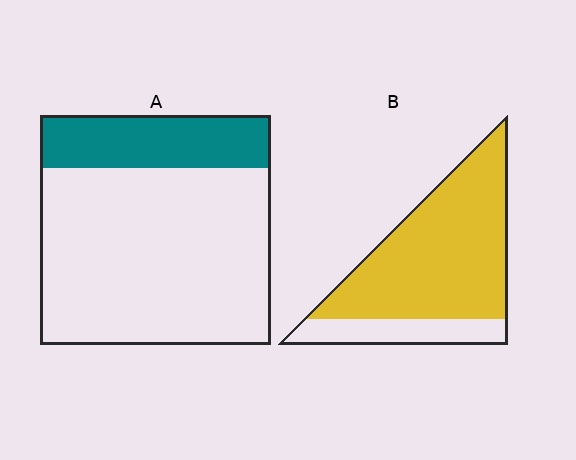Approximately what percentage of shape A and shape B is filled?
A is approximately 25% and B is approximately 80%.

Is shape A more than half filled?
No.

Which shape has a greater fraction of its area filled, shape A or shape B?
Shape B.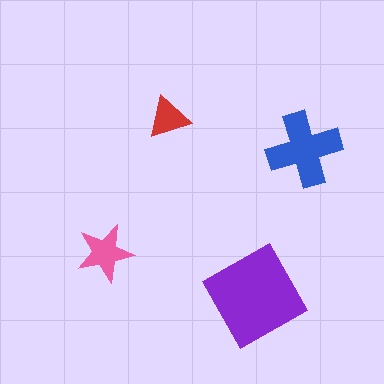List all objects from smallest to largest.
The red triangle, the pink star, the blue cross, the purple diamond.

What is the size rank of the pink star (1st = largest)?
3rd.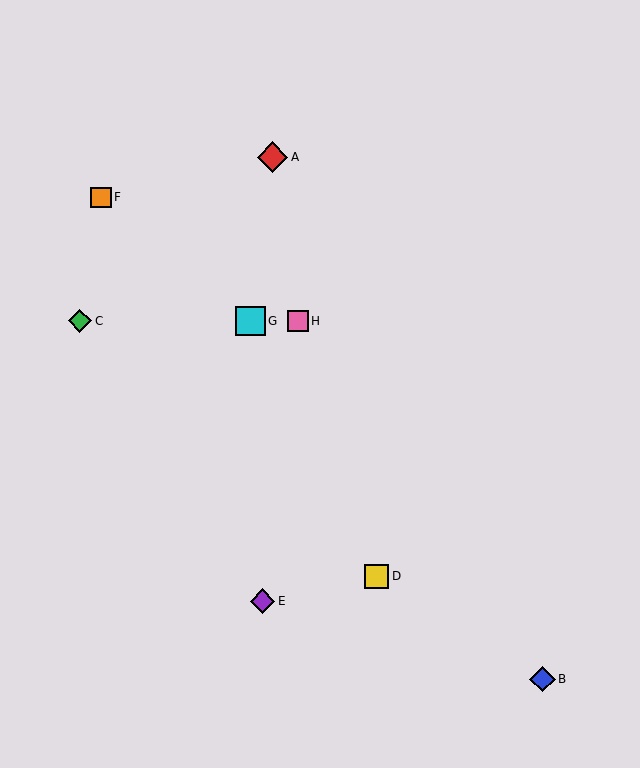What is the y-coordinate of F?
Object F is at y≈197.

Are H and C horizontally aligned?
Yes, both are at y≈321.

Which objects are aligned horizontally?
Objects C, G, H are aligned horizontally.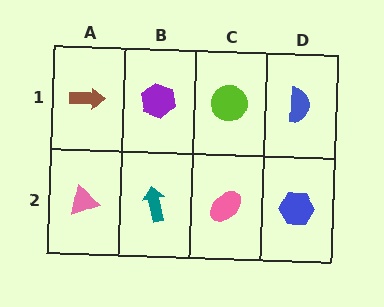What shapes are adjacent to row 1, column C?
A pink ellipse (row 2, column C), a purple hexagon (row 1, column B), a blue semicircle (row 1, column D).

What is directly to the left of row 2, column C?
A teal arrow.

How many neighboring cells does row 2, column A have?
2.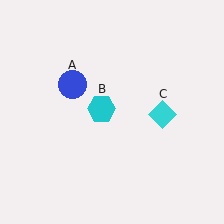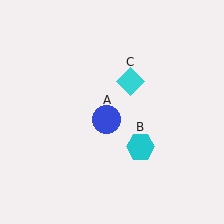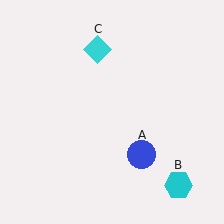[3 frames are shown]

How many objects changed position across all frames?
3 objects changed position: blue circle (object A), cyan hexagon (object B), cyan diamond (object C).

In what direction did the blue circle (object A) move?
The blue circle (object A) moved down and to the right.